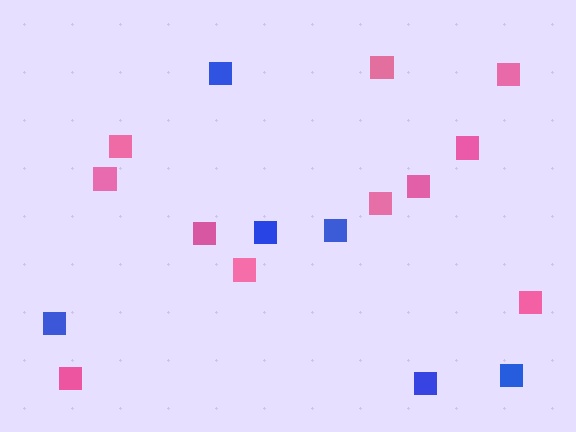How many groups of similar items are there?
There are 2 groups: one group of blue squares (6) and one group of pink squares (11).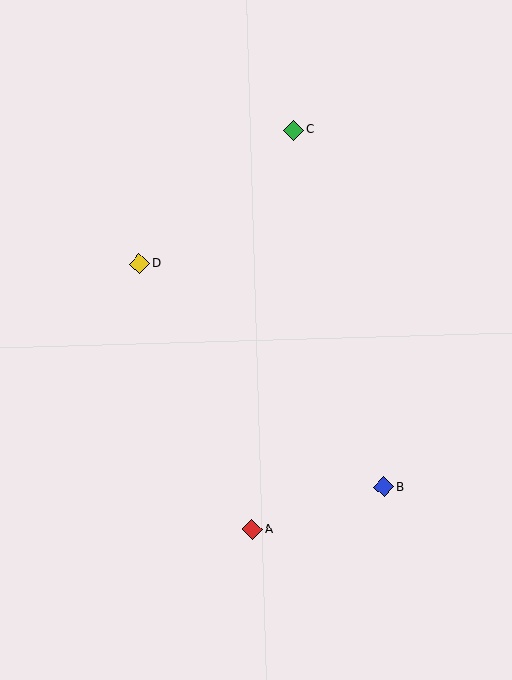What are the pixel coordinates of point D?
Point D is at (140, 263).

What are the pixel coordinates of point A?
Point A is at (252, 529).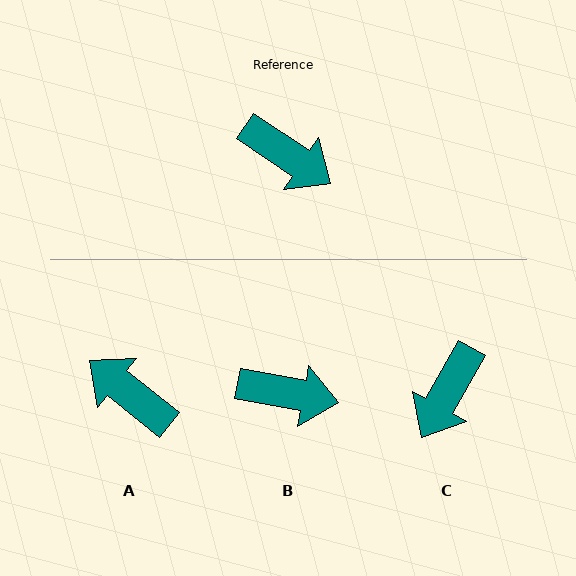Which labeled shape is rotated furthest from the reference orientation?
A, about 175 degrees away.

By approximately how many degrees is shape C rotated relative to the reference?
Approximately 86 degrees clockwise.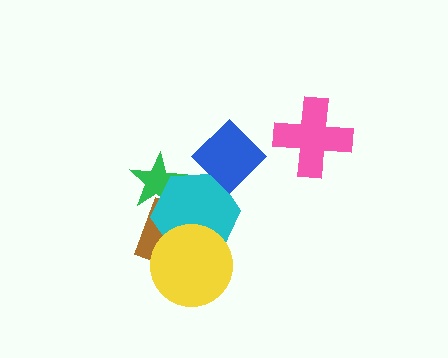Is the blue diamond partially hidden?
No, no other shape covers it.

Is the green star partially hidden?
Yes, it is partially covered by another shape.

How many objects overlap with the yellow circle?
2 objects overlap with the yellow circle.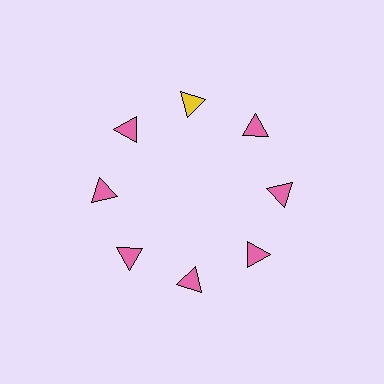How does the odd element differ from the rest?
It has a different color: yellow instead of pink.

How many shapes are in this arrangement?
There are 8 shapes arranged in a ring pattern.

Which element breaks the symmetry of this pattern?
The yellow triangle at roughly the 12 o'clock position breaks the symmetry. All other shapes are pink triangles.